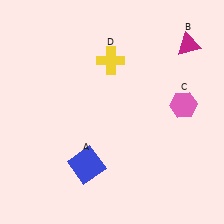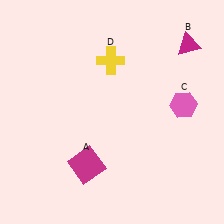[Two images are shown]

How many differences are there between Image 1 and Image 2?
There is 1 difference between the two images.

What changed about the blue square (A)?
In Image 1, A is blue. In Image 2, it changed to magenta.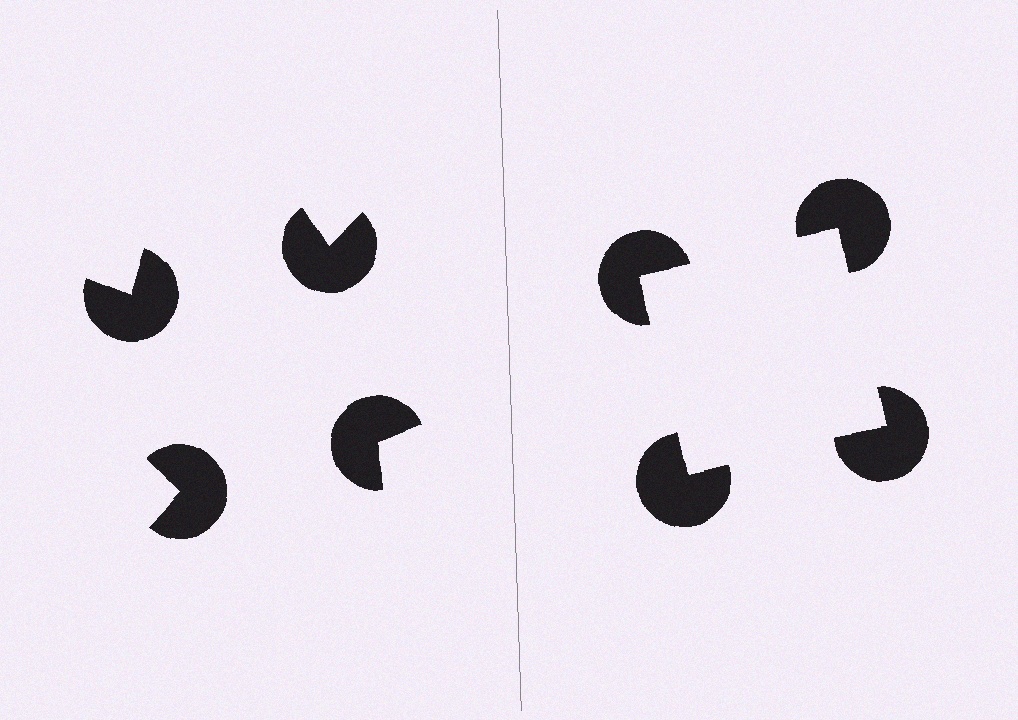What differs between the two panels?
The pac-man discs are positioned identically on both sides; only the wedge orientations differ. On the right they align to a square; on the left they are misaligned.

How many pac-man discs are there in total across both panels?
8 — 4 on each side.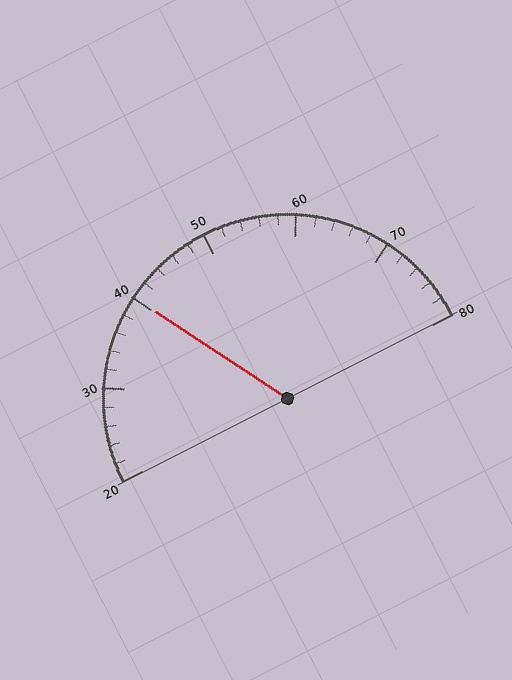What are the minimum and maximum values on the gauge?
The gauge ranges from 20 to 80.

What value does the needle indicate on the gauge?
The needle indicates approximately 40.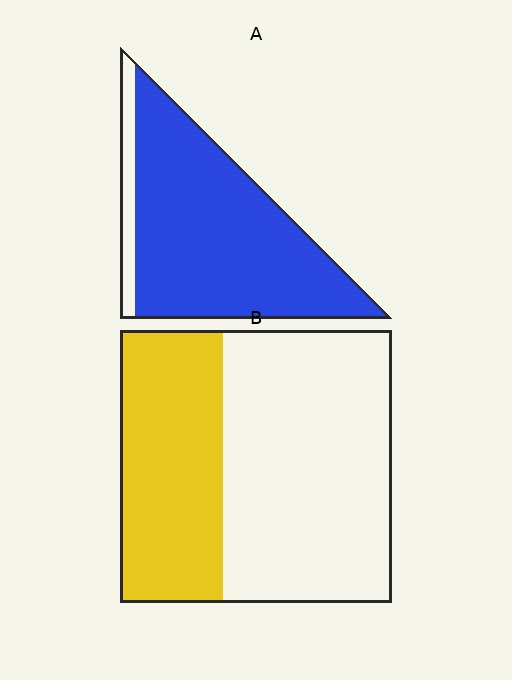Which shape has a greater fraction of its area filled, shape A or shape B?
Shape A.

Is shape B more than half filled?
No.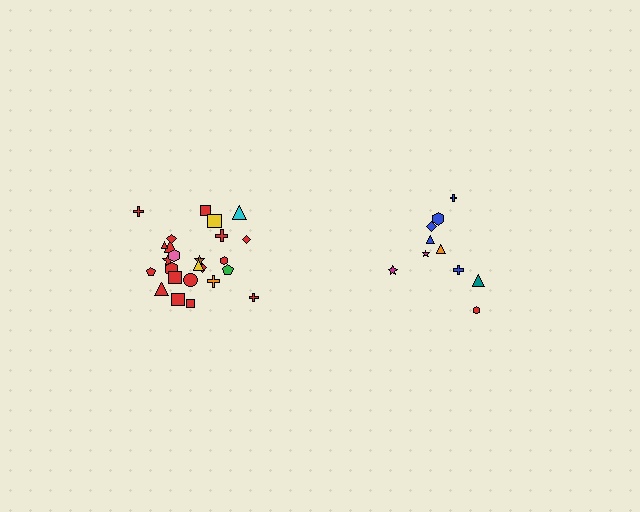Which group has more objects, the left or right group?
The left group.